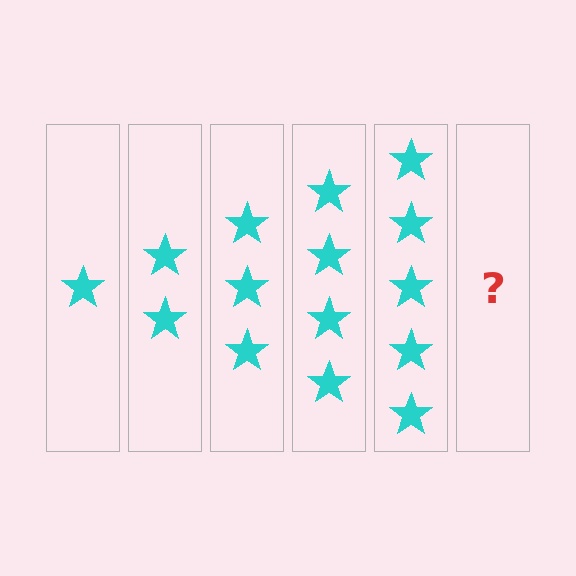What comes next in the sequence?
The next element should be 6 stars.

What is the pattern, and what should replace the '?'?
The pattern is that each step adds one more star. The '?' should be 6 stars.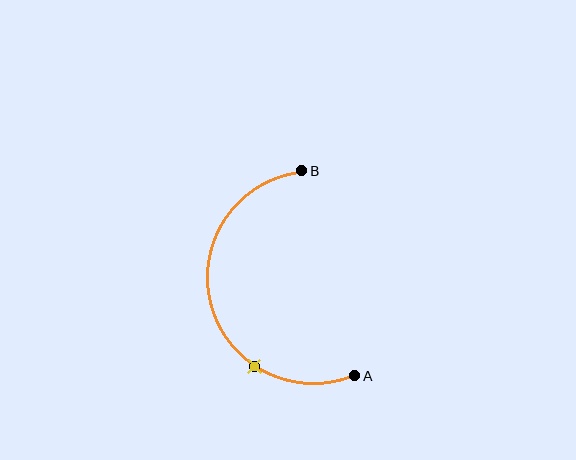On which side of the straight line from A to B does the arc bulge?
The arc bulges to the left of the straight line connecting A and B.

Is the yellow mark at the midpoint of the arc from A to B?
No. The yellow mark lies on the arc but is closer to endpoint A. The arc midpoint would be at the point on the curve equidistant along the arc from both A and B.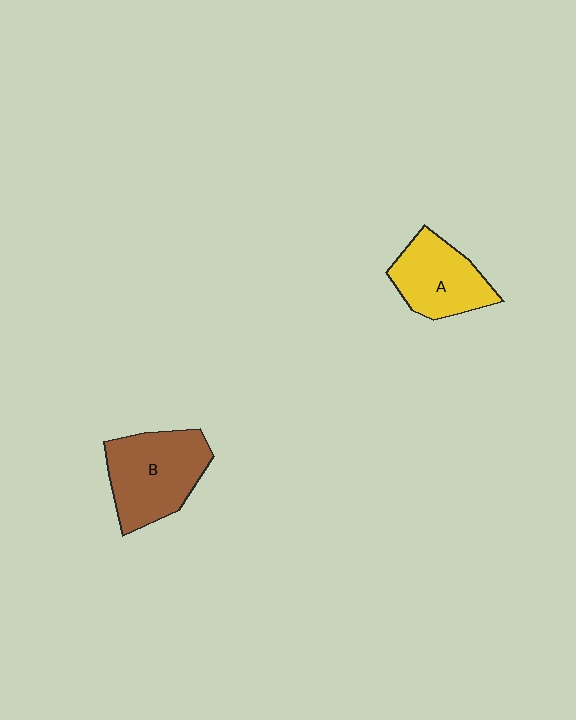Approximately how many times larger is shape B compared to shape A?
Approximately 1.3 times.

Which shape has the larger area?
Shape B (brown).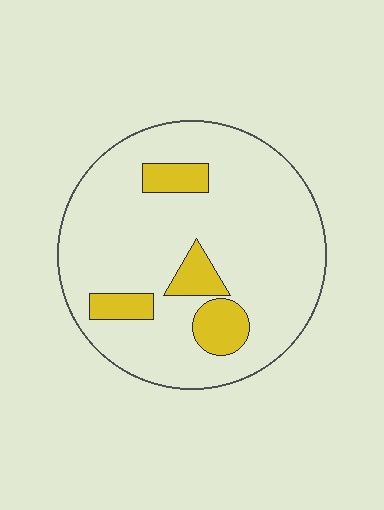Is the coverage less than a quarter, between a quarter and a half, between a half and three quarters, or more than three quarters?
Less than a quarter.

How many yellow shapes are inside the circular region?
4.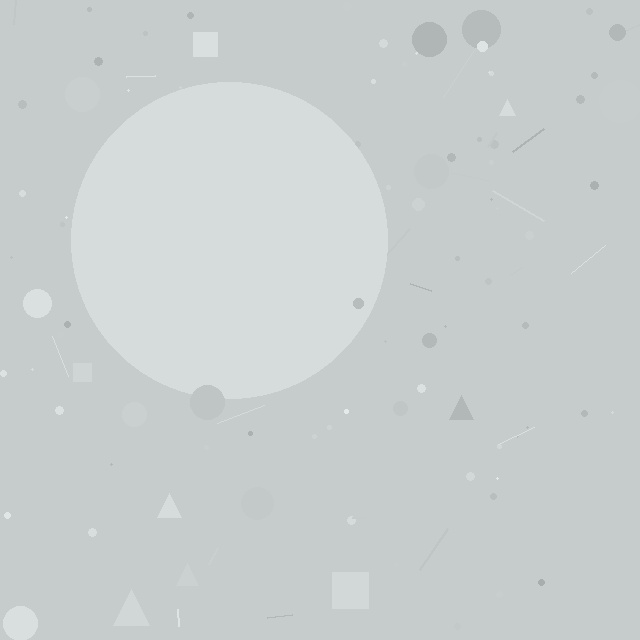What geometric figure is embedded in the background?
A circle is embedded in the background.